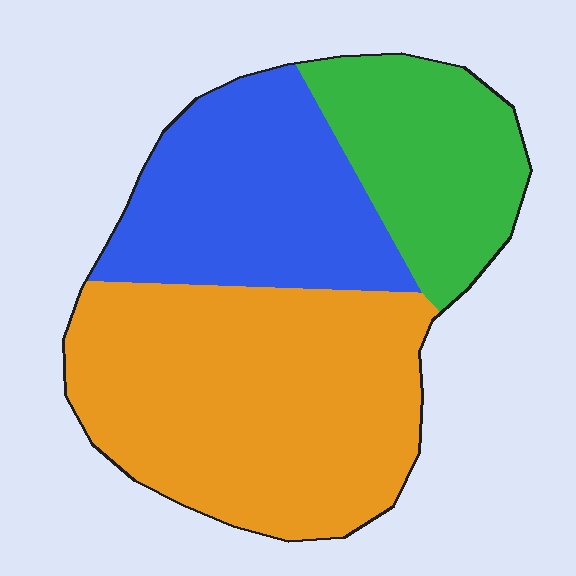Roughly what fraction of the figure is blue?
Blue takes up between a sixth and a third of the figure.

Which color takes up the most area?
Orange, at roughly 50%.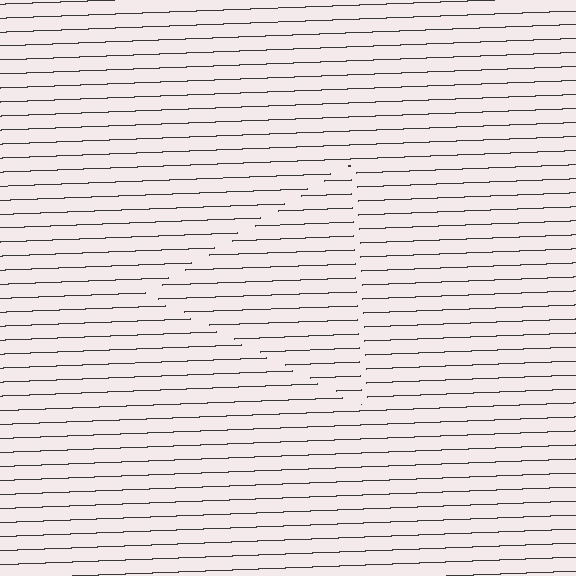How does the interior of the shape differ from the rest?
The interior of the shape contains the same grating, shifted by half a period — the contour is defined by the phase discontinuity where line-ends from the inner and outer gratings abut.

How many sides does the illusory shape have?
3 sides — the line-ends trace a triangle.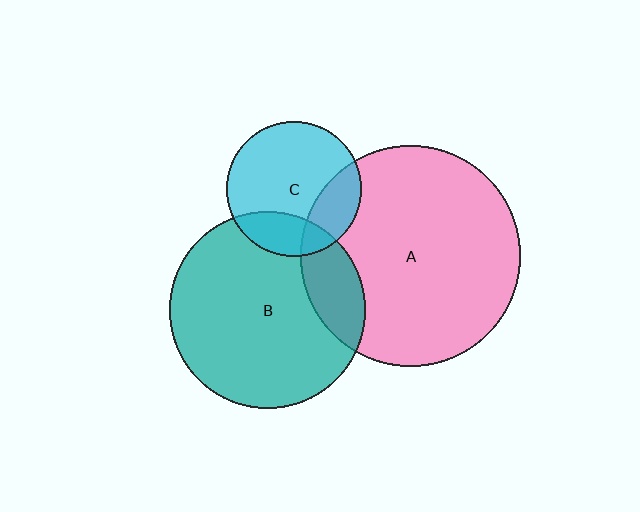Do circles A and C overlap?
Yes.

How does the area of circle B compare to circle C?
Approximately 2.1 times.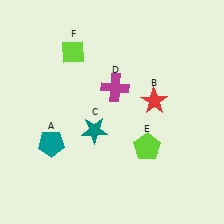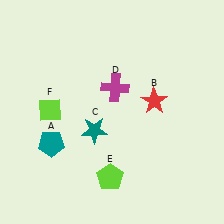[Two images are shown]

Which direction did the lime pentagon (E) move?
The lime pentagon (E) moved left.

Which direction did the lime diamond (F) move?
The lime diamond (F) moved down.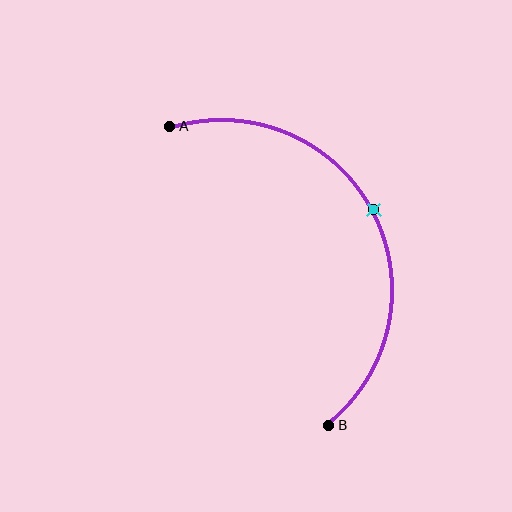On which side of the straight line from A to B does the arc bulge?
The arc bulges to the right of the straight line connecting A and B.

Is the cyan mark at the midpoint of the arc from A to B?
Yes. The cyan mark lies on the arc at equal arc-length from both A and B — it is the arc midpoint.